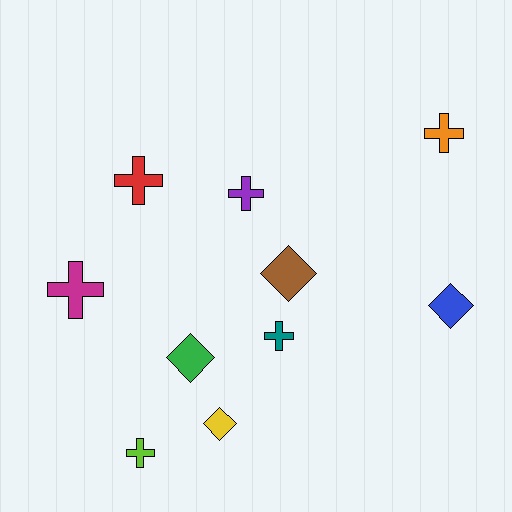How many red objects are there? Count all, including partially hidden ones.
There is 1 red object.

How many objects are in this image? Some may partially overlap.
There are 10 objects.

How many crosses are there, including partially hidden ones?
There are 6 crosses.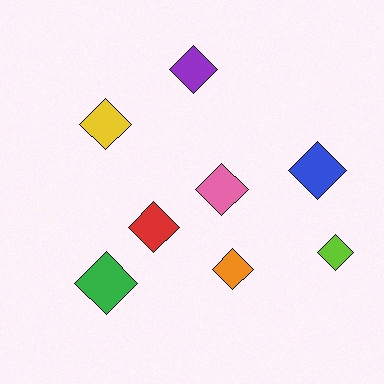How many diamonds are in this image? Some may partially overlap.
There are 8 diamonds.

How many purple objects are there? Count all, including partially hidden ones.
There is 1 purple object.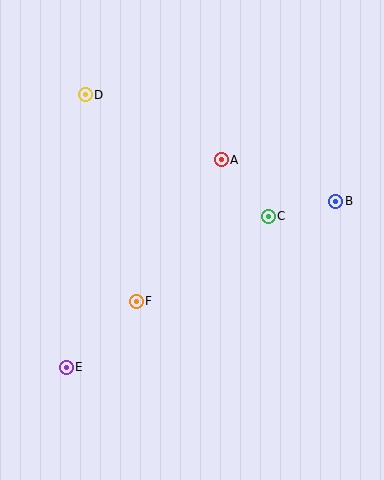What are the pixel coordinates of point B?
Point B is at (336, 201).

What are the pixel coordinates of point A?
Point A is at (221, 160).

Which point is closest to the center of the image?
Point C at (268, 216) is closest to the center.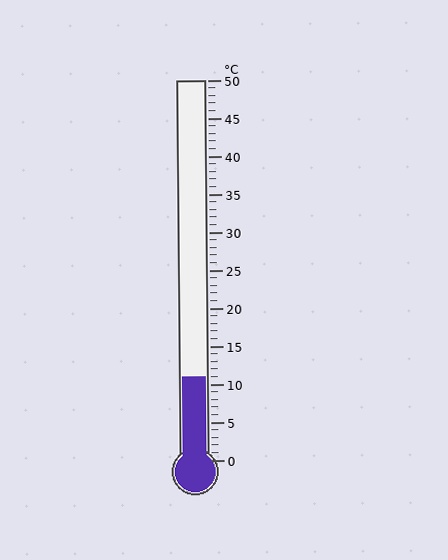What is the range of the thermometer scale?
The thermometer scale ranges from 0°C to 50°C.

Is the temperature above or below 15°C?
The temperature is below 15°C.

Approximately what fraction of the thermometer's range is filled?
The thermometer is filled to approximately 20% of its range.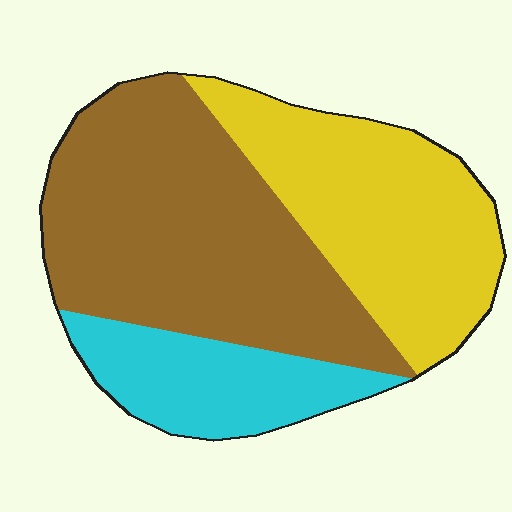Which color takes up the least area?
Cyan, at roughly 20%.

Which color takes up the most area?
Brown, at roughly 50%.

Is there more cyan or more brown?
Brown.